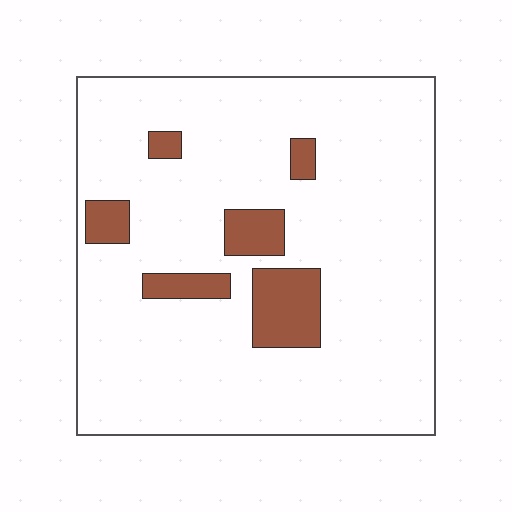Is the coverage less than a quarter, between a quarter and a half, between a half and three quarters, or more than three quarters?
Less than a quarter.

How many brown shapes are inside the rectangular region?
6.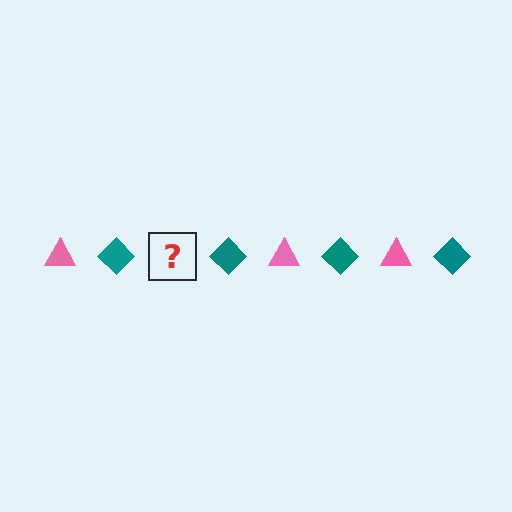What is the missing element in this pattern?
The missing element is a pink triangle.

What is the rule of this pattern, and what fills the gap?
The rule is that the pattern alternates between pink triangle and teal diamond. The gap should be filled with a pink triangle.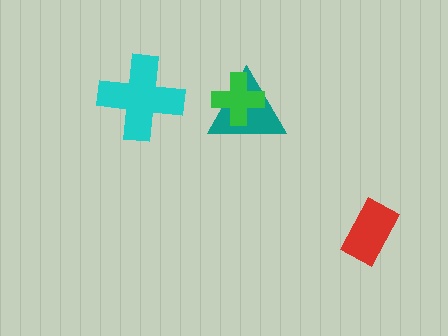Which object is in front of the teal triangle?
The green cross is in front of the teal triangle.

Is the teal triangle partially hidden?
Yes, it is partially covered by another shape.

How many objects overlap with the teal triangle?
1 object overlaps with the teal triangle.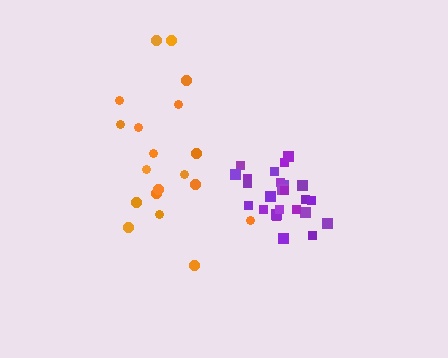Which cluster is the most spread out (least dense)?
Orange.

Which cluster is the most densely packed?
Purple.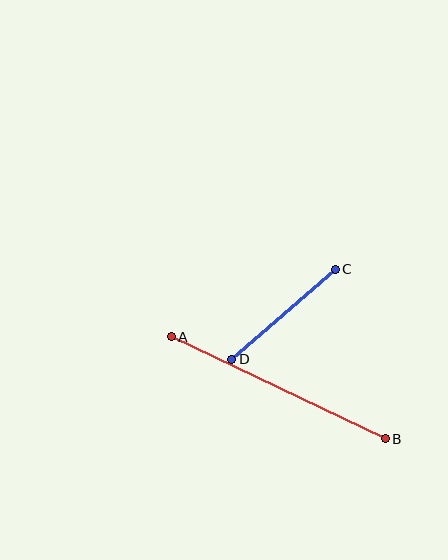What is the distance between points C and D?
The distance is approximately 137 pixels.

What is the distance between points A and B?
The distance is approximately 237 pixels.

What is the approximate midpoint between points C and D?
The midpoint is at approximately (283, 314) pixels.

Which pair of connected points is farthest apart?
Points A and B are farthest apart.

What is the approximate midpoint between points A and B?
The midpoint is at approximately (278, 388) pixels.